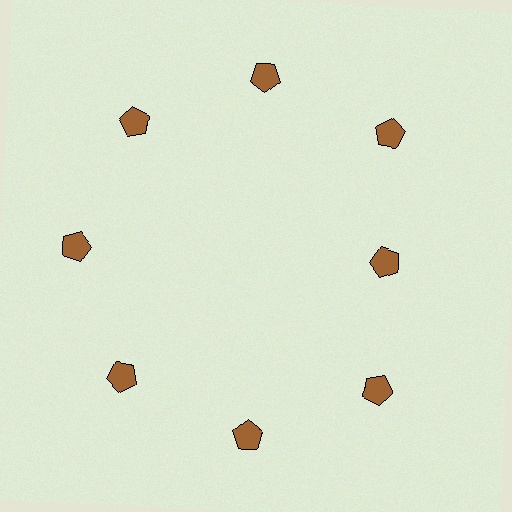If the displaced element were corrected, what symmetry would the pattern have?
It would have 8-fold rotational symmetry — the pattern would map onto itself every 45 degrees.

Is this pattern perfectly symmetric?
No. The 8 brown pentagons are arranged in a ring, but one element near the 3 o'clock position is pulled inward toward the center, breaking the 8-fold rotational symmetry.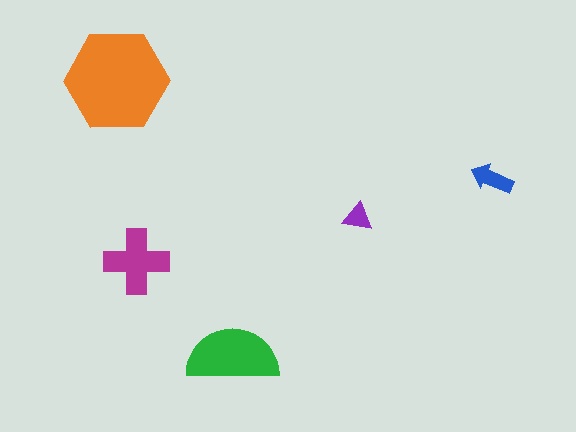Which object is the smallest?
The purple triangle.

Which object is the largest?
The orange hexagon.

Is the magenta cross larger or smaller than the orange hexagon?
Smaller.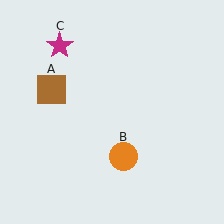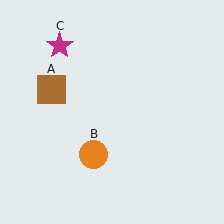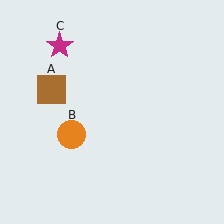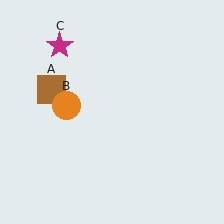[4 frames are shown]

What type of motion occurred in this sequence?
The orange circle (object B) rotated clockwise around the center of the scene.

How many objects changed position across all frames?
1 object changed position: orange circle (object B).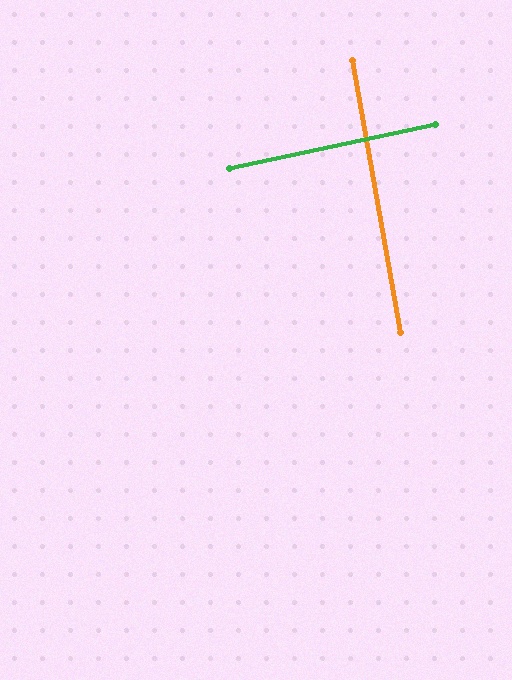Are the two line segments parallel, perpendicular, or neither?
Perpendicular — they meet at approximately 88°.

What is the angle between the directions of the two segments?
Approximately 88 degrees.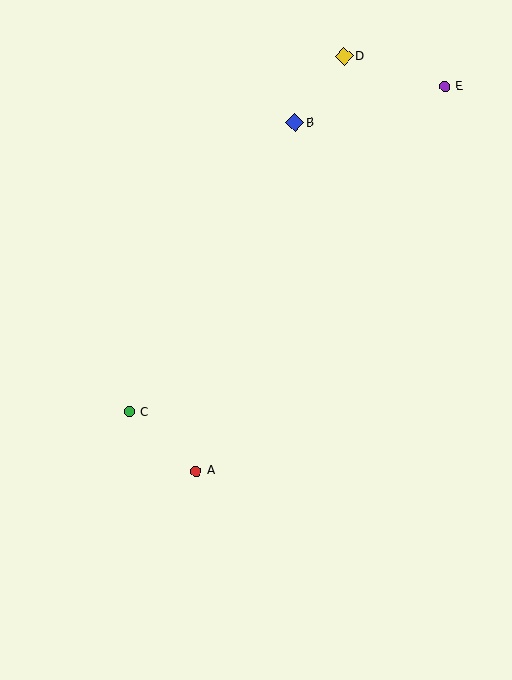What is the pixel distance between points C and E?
The distance between C and E is 454 pixels.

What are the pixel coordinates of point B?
Point B is at (295, 123).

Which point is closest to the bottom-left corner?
Point A is closest to the bottom-left corner.